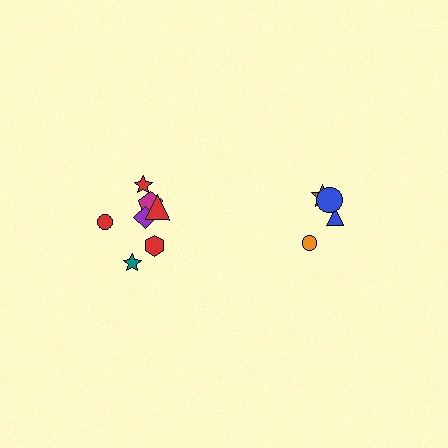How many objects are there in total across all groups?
There are 11 objects.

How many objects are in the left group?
There are 7 objects.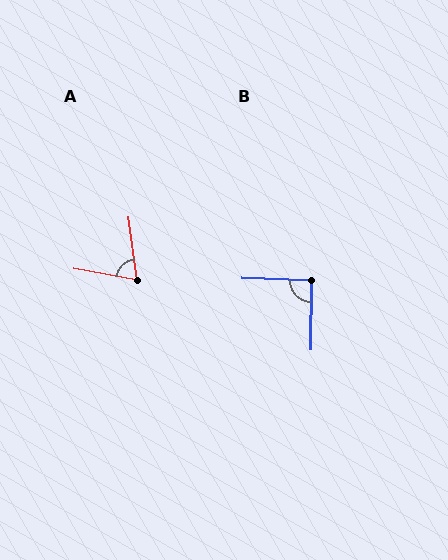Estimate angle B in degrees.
Approximately 92 degrees.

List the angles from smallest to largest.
A (72°), B (92°).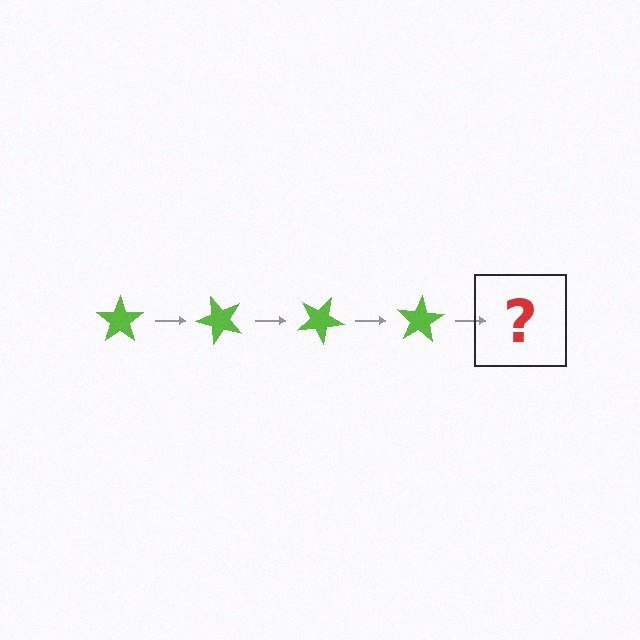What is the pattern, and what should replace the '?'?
The pattern is that the star rotates 50 degrees each step. The '?' should be a lime star rotated 200 degrees.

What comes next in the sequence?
The next element should be a lime star rotated 200 degrees.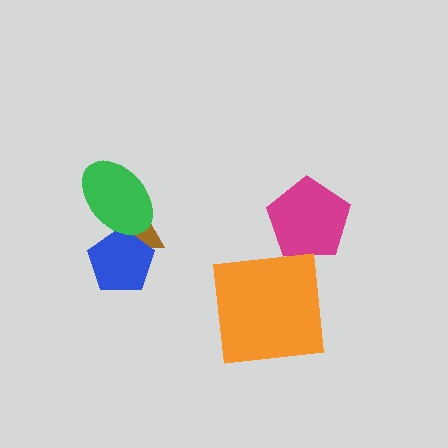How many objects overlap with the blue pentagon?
2 objects overlap with the blue pentagon.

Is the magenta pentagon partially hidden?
No, no other shape covers it.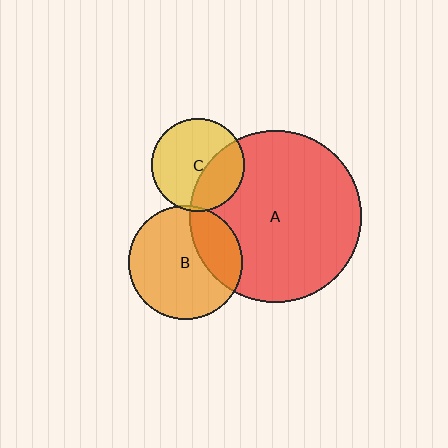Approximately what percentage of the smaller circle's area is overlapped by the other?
Approximately 5%.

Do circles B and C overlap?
Yes.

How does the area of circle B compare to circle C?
Approximately 1.5 times.